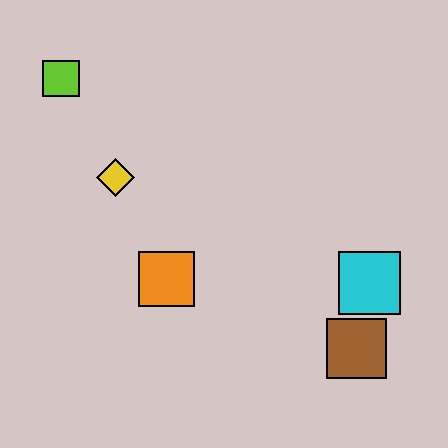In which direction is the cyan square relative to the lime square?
The cyan square is to the right of the lime square.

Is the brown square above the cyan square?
No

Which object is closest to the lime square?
The yellow diamond is closest to the lime square.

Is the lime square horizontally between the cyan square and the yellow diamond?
No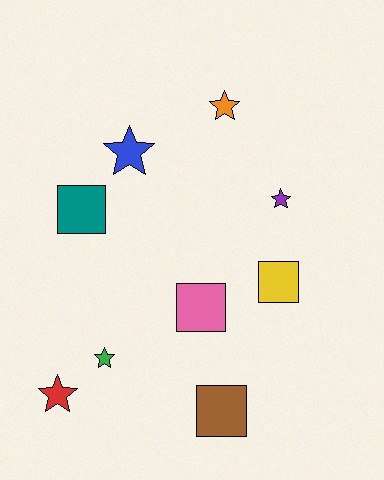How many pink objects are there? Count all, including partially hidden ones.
There is 1 pink object.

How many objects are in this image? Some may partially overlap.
There are 9 objects.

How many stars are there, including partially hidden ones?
There are 5 stars.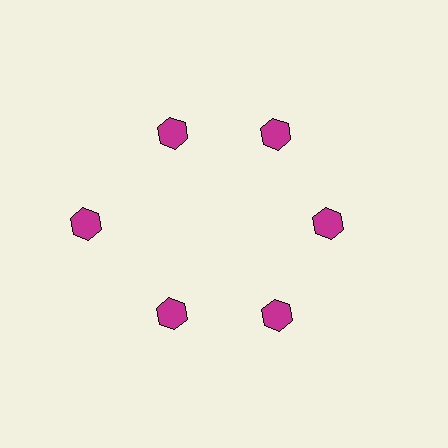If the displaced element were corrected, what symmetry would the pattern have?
It would have 6-fold rotational symmetry — the pattern would map onto itself every 60 degrees.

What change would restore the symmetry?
The symmetry would be restored by moving it inward, back onto the ring so that all 6 hexagons sit at equal angles and equal distance from the center.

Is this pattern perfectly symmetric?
No. The 6 magenta hexagons are arranged in a ring, but one element near the 9 o'clock position is pushed outward from the center, breaking the 6-fold rotational symmetry.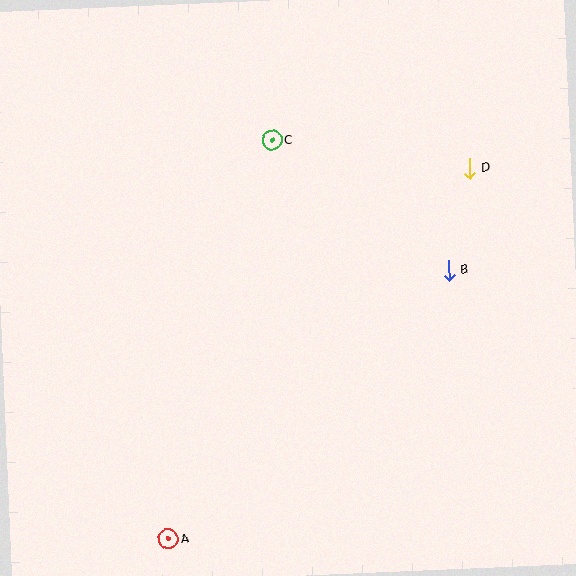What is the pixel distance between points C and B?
The distance between C and B is 219 pixels.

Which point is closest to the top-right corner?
Point D is closest to the top-right corner.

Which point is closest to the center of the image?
Point C at (272, 140) is closest to the center.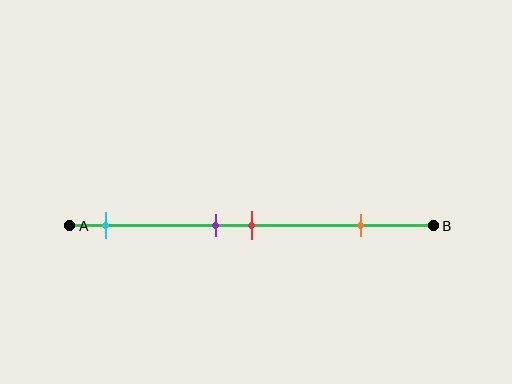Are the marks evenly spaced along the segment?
No, the marks are not evenly spaced.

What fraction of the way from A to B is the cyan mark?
The cyan mark is approximately 10% (0.1) of the way from A to B.